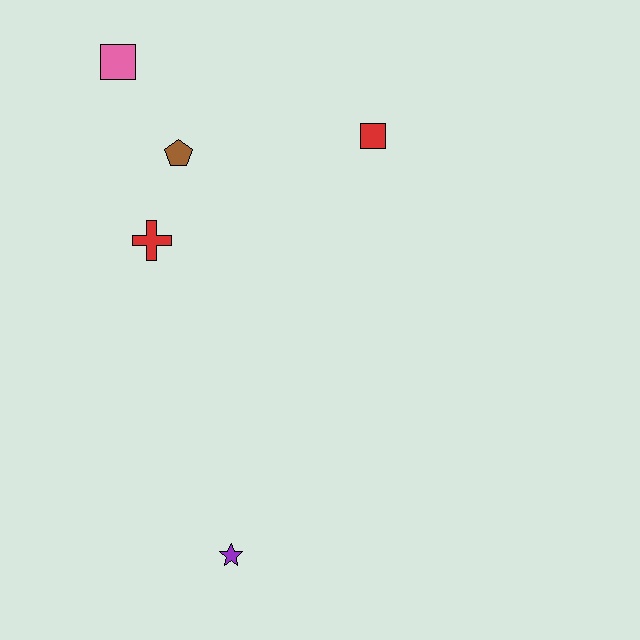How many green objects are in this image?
There are no green objects.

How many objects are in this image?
There are 5 objects.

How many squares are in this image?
There are 2 squares.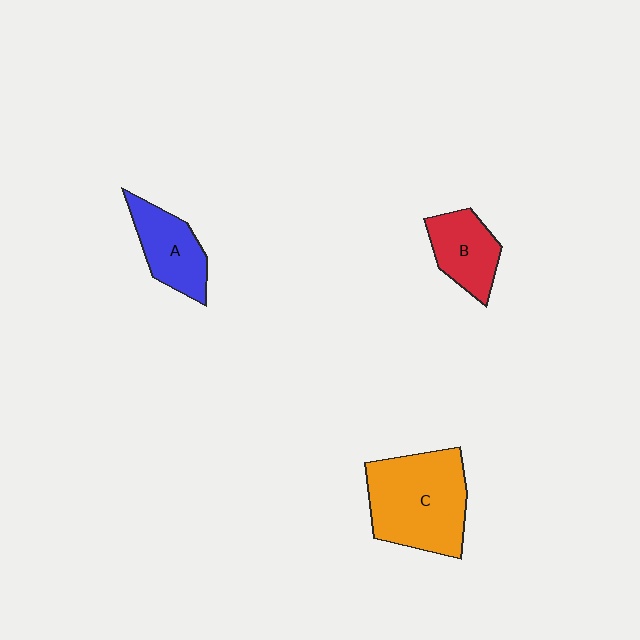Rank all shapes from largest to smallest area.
From largest to smallest: C (orange), A (blue), B (red).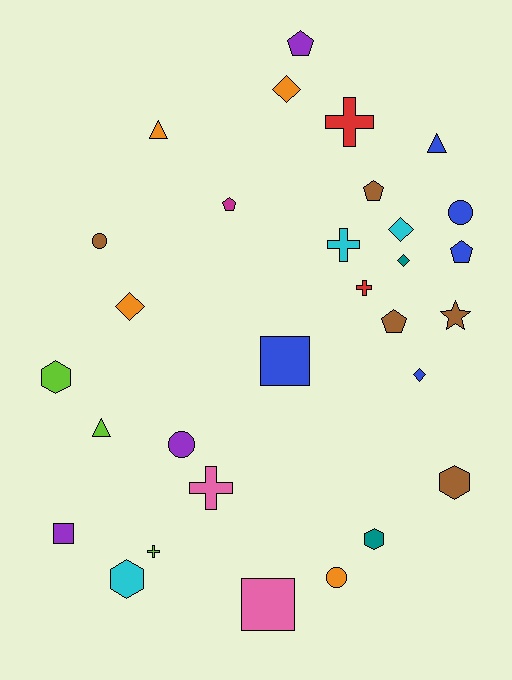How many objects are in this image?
There are 30 objects.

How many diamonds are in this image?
There are 5 diamonds.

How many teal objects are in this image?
There are 2 teal objects.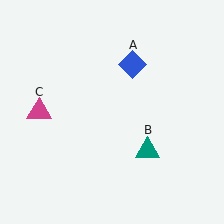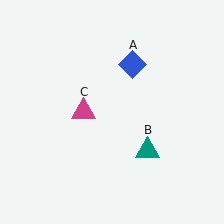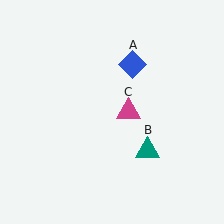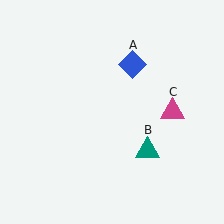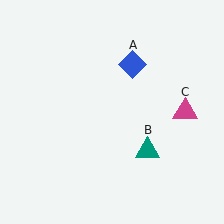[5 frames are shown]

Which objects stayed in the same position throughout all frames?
Blue diamond (object A) and teal triangle (object B) remained stationary.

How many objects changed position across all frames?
1 object changed position: magenta triangle (object C).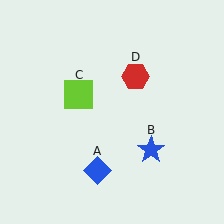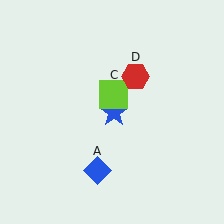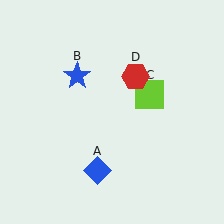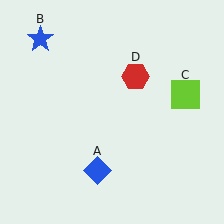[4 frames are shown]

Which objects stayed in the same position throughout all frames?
Blue diamond (object A) and red hexagon (object D) remained stationary.